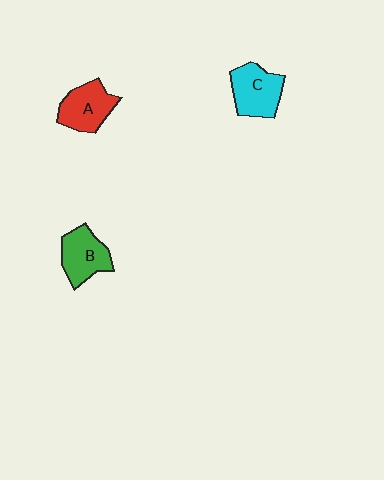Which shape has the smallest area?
Shape A (red).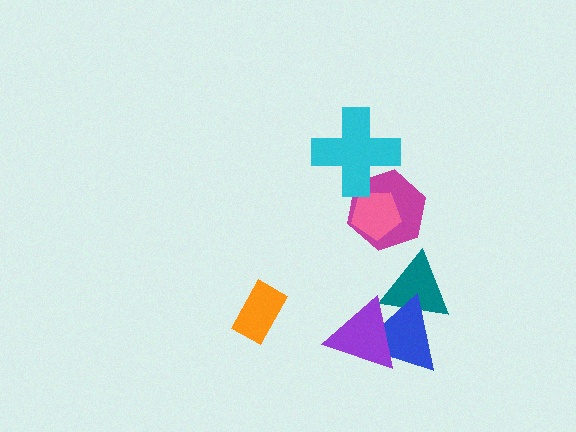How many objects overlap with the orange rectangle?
0 objects overlap with the orange rectangle.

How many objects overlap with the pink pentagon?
1 object overlaps with the pink pentagon.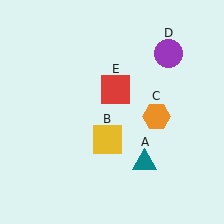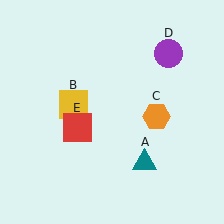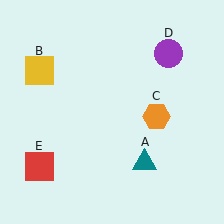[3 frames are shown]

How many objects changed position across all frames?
2 objects changed position: yellow square (object B), red square (object E).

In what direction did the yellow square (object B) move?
The yellow square (object B) moved up and to the left.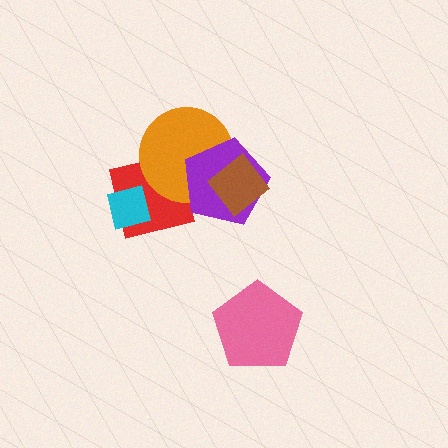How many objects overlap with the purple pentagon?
3 objects overlap with the purple pentagon.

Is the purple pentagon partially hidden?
Yes, it is partially covered by another shape.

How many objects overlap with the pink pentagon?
0 objects overlap with the pink pentagon.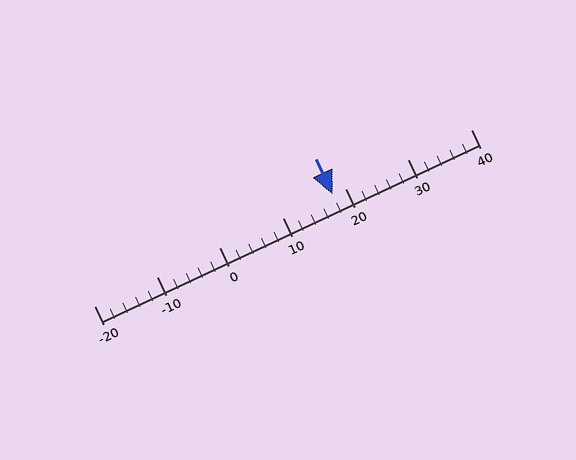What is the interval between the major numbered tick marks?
The major tick marks are spaced 10 units apart.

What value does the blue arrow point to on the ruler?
The blue arrow points to approximately 18.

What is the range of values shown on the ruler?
The ruler shows values from -20 to 40.